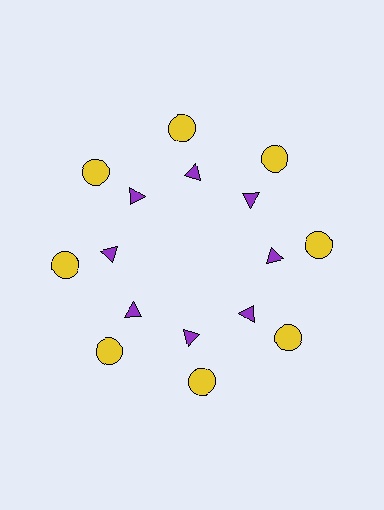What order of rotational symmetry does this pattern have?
This pattern has 8-fold rotational symmetry.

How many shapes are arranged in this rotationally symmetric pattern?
There are 16 shapes, arranged in 8 groups of 2.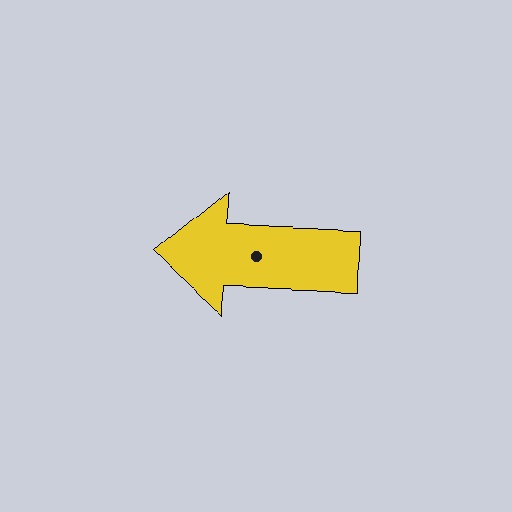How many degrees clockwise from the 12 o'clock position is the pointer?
Approximately 271 degrees.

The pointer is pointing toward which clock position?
Roughly 9 o'clock.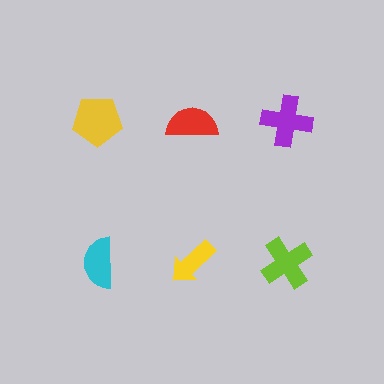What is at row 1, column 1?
A yellow pentagon.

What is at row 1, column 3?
A purple cross.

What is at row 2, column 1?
A cyan semicircle.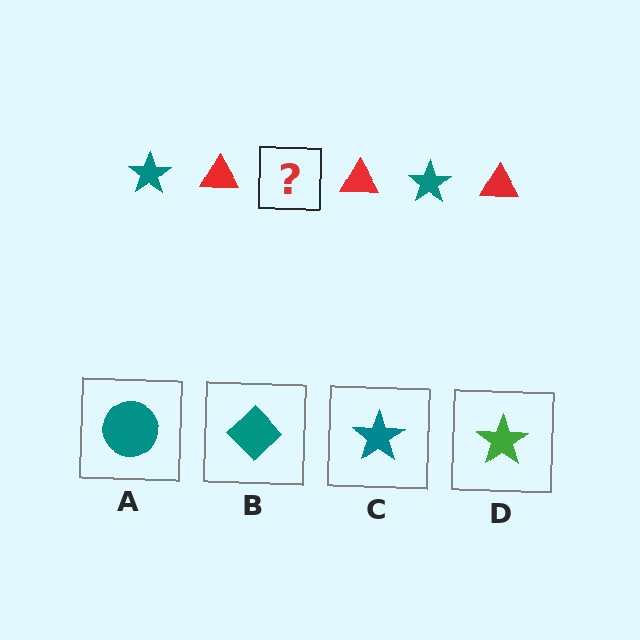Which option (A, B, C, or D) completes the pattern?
C.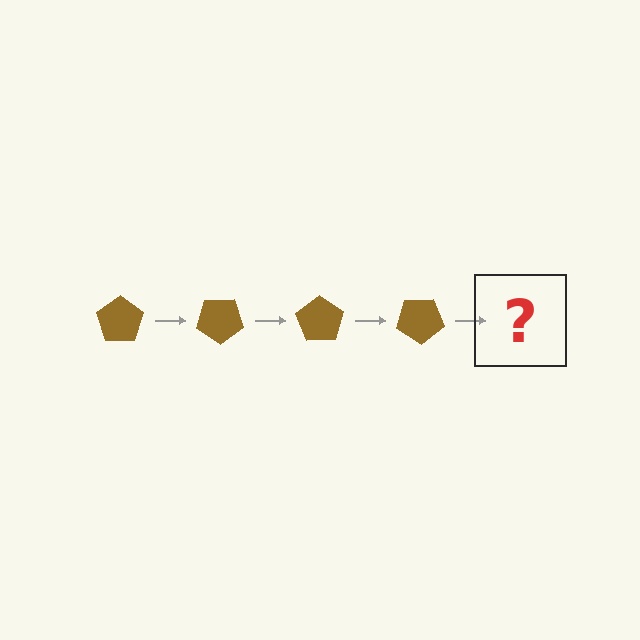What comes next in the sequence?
The next element should be a brown pentagon rotated 140 degrees.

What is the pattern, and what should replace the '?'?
The pattern is that the pentagon rotates 35 degrees each step. The '?' should be a brown pentagon rotated 140 degrees.